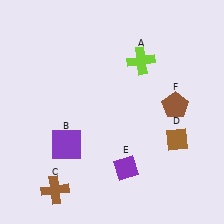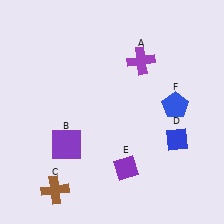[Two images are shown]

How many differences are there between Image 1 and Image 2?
There are 3 differences between the two images.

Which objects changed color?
A changed from lime to purple. D changed from brown to blue. F changed from brown to blue.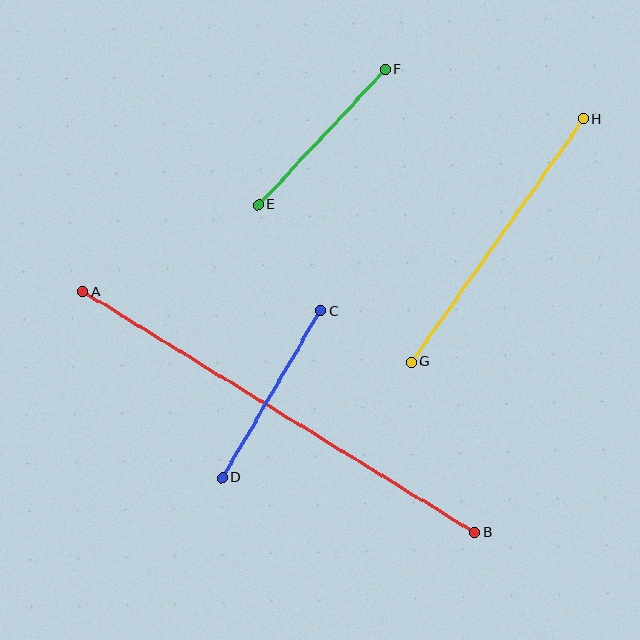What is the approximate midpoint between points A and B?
The midpoint is at approximately (279, 412) pixels.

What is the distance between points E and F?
The distance is approximately 185 pixels.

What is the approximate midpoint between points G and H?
The midpoint is at approximately (497, 241) pixels.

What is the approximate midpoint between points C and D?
The midpoint is at approximately (271, 394) pixels.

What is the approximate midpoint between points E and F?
The midpoint is at approximately (322, 137) pixels.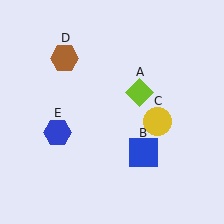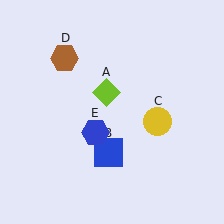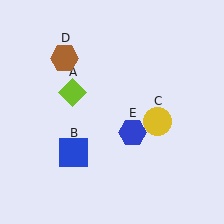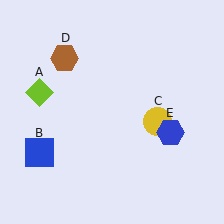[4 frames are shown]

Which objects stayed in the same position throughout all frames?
Yellow circle (object C) and brown hexagon (object D) remained stationary.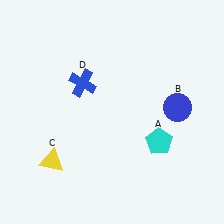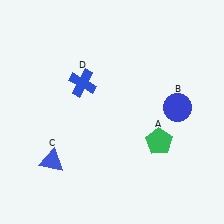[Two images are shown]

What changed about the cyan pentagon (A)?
In Image 1, A is cyan. In Image 2, it changed to green.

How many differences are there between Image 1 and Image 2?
There are 2 differences between the two images.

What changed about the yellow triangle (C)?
In Image 1, C is yellow. In Image 2, it changed to blue.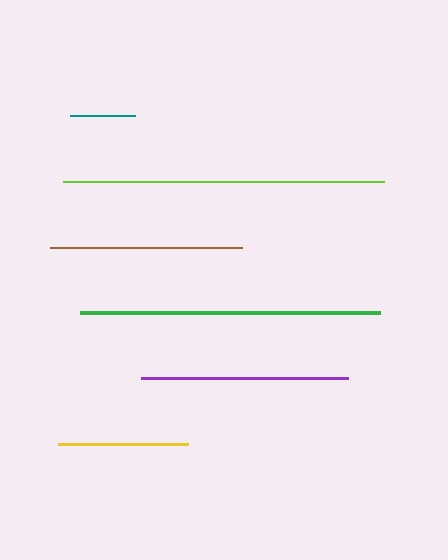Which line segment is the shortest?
The teal line is the shortest at approximately 65 pixels.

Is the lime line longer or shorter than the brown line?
The lime line is longer than the brown line.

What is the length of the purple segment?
The purple segment is approximately 207 pixels long.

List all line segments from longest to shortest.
From longest to shortest: lime, green, purple, brown, yellow, teal.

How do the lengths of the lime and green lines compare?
The lime and green lines are approximately the same length.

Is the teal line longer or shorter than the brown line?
The brown line is longer than the teal line.